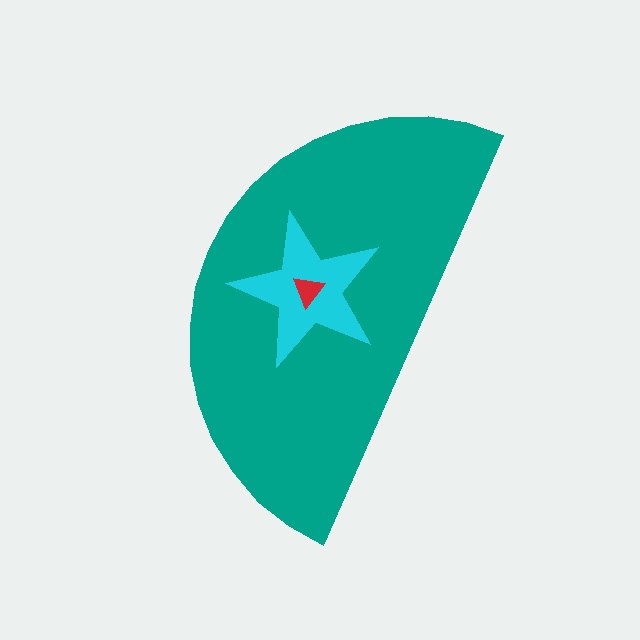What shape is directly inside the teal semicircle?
The cyan star.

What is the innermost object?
The red triangle.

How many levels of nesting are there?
3.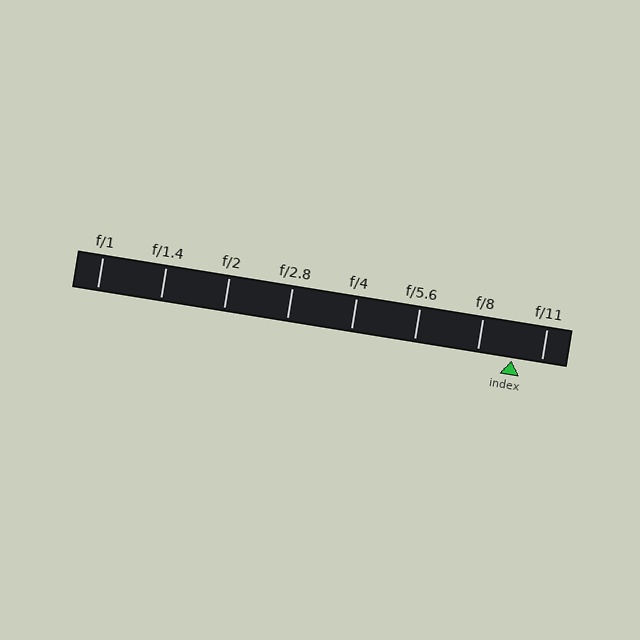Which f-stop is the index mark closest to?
The index mark is closest to f/11.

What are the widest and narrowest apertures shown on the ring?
The widest aperture shown is f/1 and the narrowest is f/11.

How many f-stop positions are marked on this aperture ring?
There are 8 f-stop positions marked.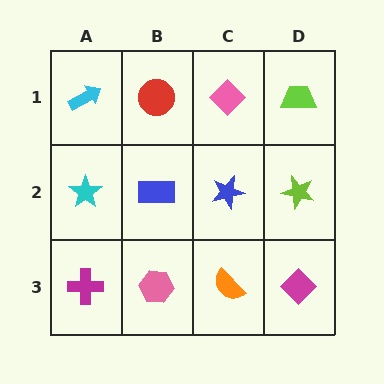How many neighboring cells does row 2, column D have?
3.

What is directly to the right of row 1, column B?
A pink diamond.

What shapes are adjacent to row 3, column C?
A blue star (row 2, column C), a pink hexagon (row 3, column B), a magenta diamond (row 3, column D).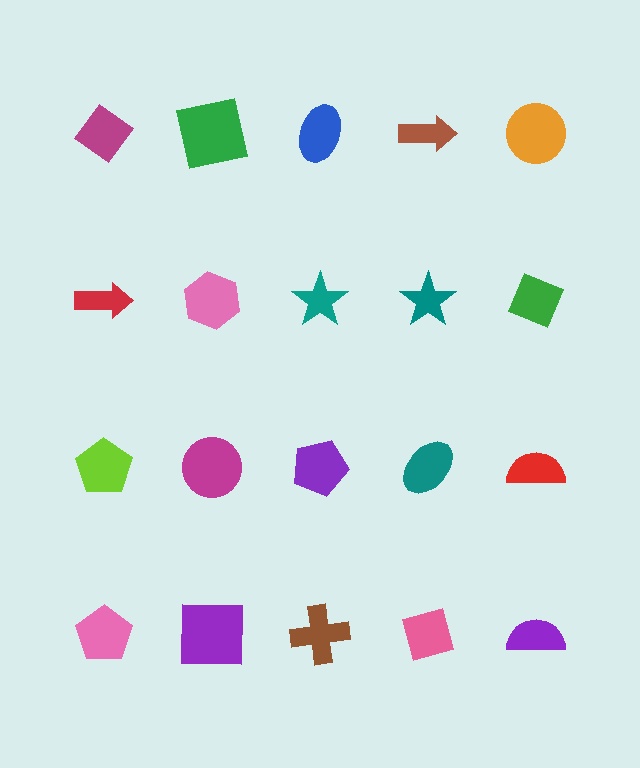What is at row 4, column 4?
A pink diamond.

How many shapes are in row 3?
5 shapes.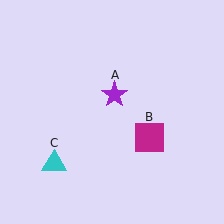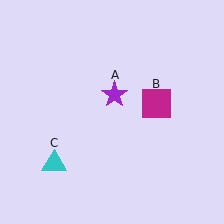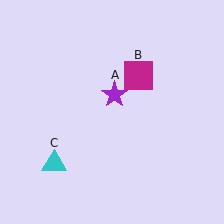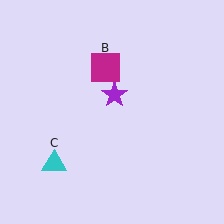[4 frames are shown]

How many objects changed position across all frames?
1 object changed position: magenta square (object B).